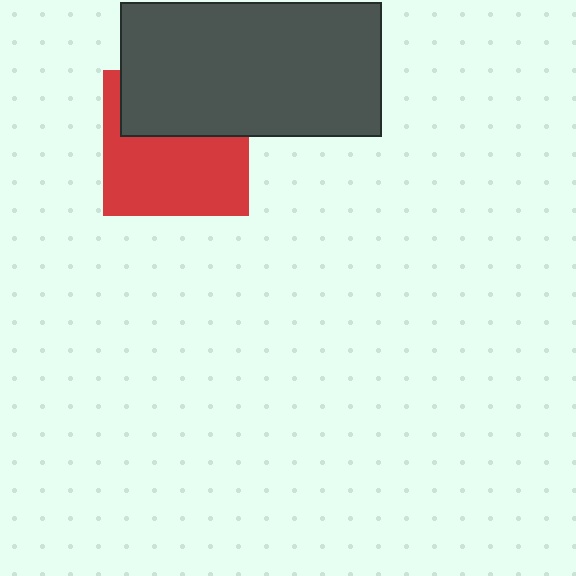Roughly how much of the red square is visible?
About half of it is visible (roughly 59%).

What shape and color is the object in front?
The object in front is a dark gray rectangle.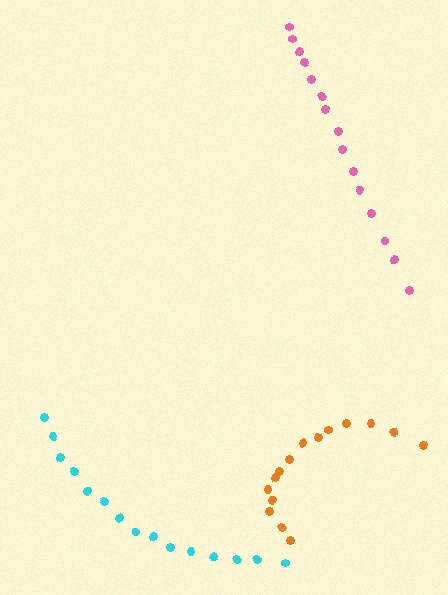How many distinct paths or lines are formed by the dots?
There are 3 distinct paths.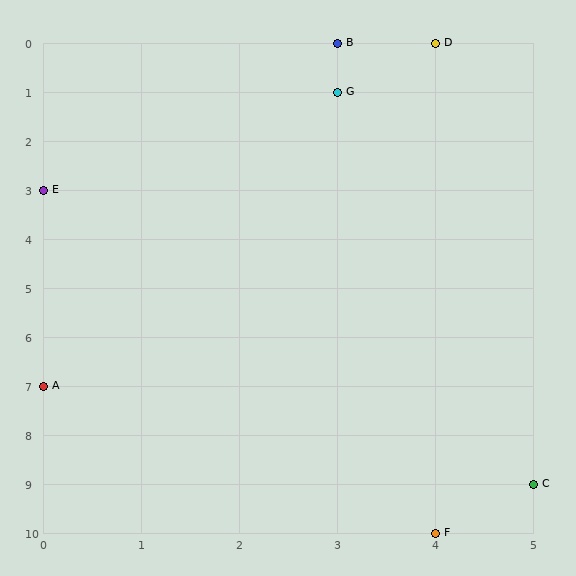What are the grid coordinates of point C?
Point C is at grid coordinates (5, 9).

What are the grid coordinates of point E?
Point E is at grid coordinates (0, 3).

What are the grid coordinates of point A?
Point A is at grid coordinates (0, 7).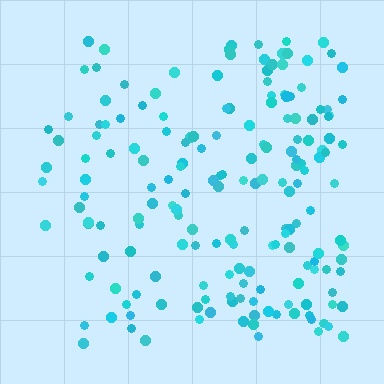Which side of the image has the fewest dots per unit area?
The left.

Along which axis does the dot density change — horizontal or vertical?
Horizontal.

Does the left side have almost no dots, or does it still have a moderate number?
Still a moderate number, just noticeably fewer than the right.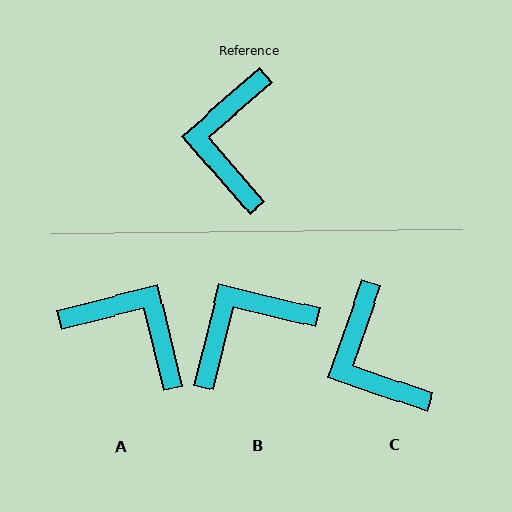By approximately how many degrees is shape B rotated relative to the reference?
Approximately 55 degrees clockwise.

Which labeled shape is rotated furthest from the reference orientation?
A, about 118 degrees away.